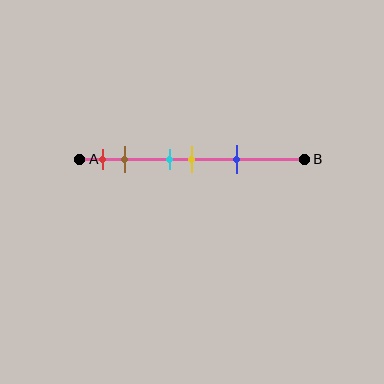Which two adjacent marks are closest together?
The cyan and yellow marks are the closest adjacent pair.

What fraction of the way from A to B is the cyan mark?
The cyan mark is approximately 40% (0.4) of the way from A to B.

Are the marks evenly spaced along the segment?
No, the marks are not evenly spaced.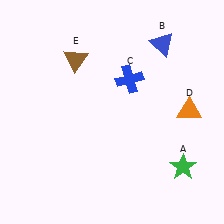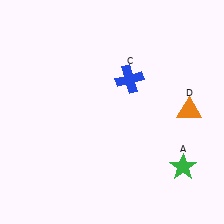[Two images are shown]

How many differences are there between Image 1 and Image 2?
There are 2 differences between the two images.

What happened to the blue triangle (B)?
The blue triangle (B) was removed in Image 2. It was in the top-right area of Image 1.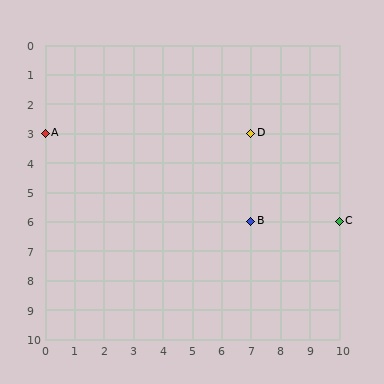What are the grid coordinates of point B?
Point B is at grid coordinates (7, 6).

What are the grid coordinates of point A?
Point A is at grid coordinates (0, 3).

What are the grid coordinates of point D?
Point D is at grid coordinates (7, 3).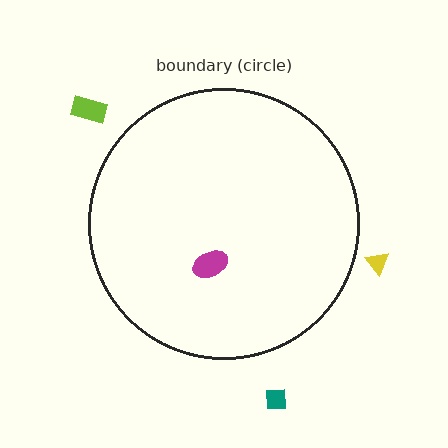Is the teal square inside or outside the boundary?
Outside.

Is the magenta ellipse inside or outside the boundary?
Inside.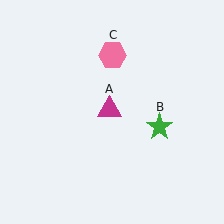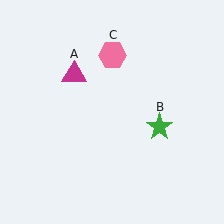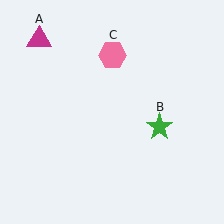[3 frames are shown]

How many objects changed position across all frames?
1 object changed position: magenta triangle (object A).